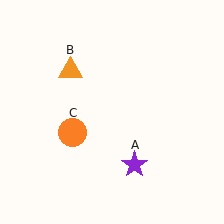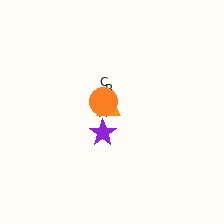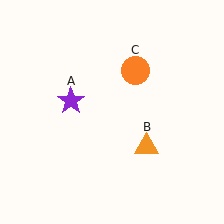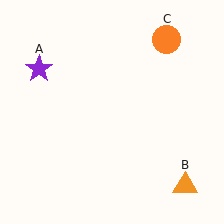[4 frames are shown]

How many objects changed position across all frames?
3 objects changed position: purple star (object A), orange triangle (object B), orange circle (object C).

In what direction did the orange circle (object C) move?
The orange circle (object C) moved up and to the right.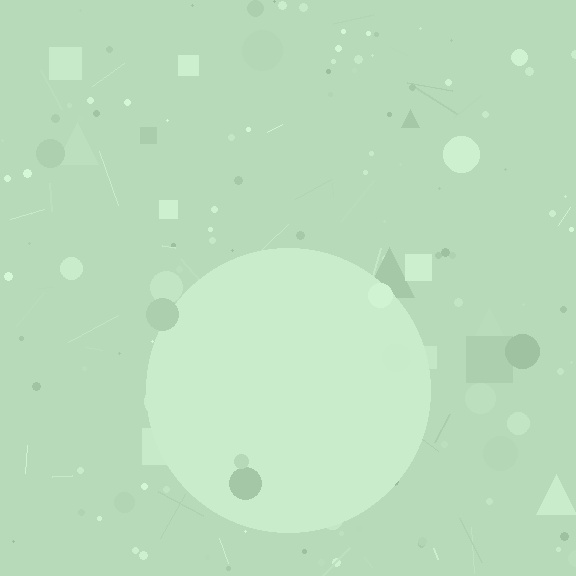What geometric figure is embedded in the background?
A circle is embedded in the background.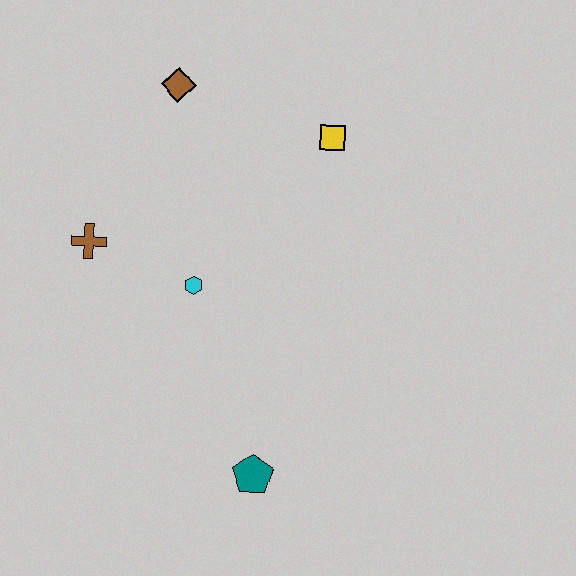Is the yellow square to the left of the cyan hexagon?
No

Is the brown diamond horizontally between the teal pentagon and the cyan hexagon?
No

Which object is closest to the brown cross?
The cyan hexagon is closest to the brown cross.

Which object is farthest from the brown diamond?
The teal pentagon is farthest from the brown diamond.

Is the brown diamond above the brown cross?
Yes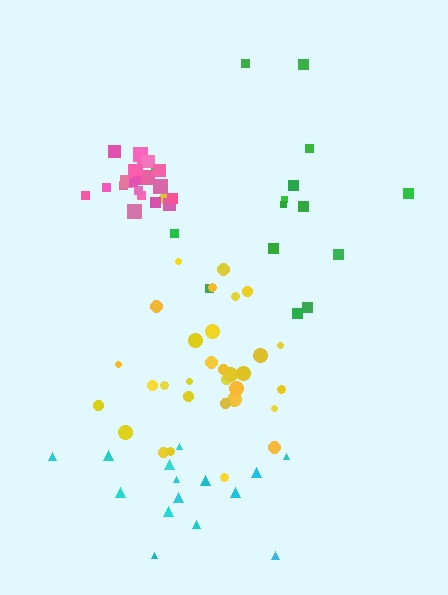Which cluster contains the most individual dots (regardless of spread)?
Yellow (34).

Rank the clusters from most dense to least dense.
pink, yellow, cyan, green.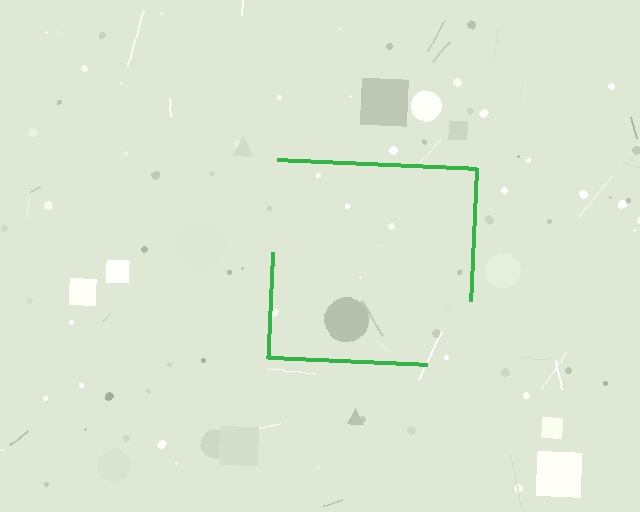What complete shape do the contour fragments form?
The contour fragments form a square.